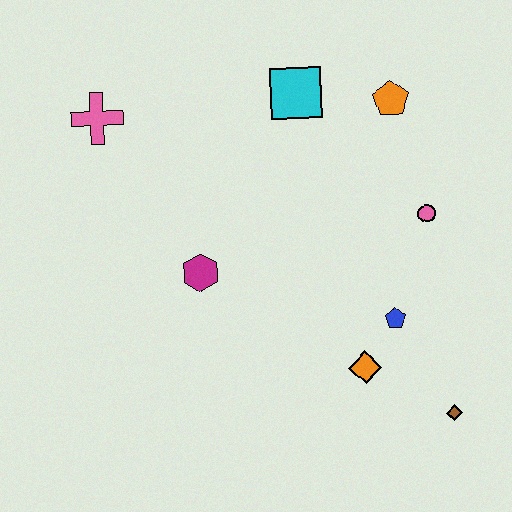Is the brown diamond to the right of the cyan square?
Yes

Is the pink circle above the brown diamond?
Yes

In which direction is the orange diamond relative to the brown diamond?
The orange diamond is to the left of the brown diamond.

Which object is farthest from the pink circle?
The pink cross is farthest from the pink circle.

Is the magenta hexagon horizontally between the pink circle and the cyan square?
No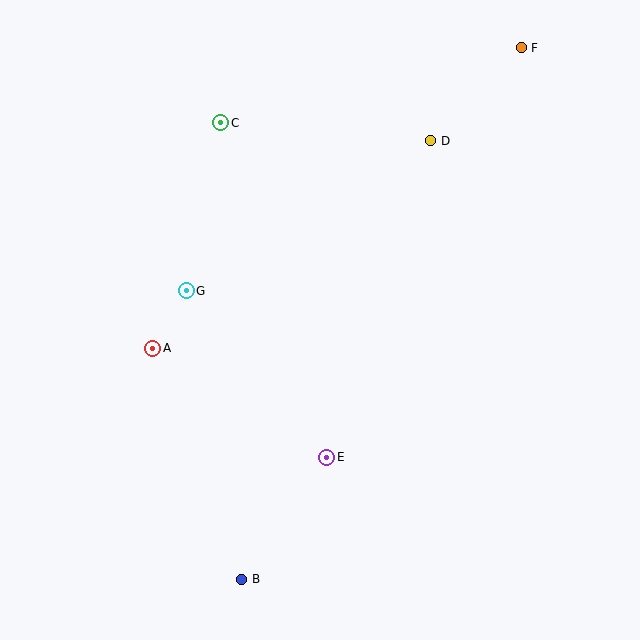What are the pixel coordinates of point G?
Point G is at (186, 291).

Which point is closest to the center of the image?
Point G at (186, 291) is closest to the center.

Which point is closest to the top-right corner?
Point F is closest to the top-right corner.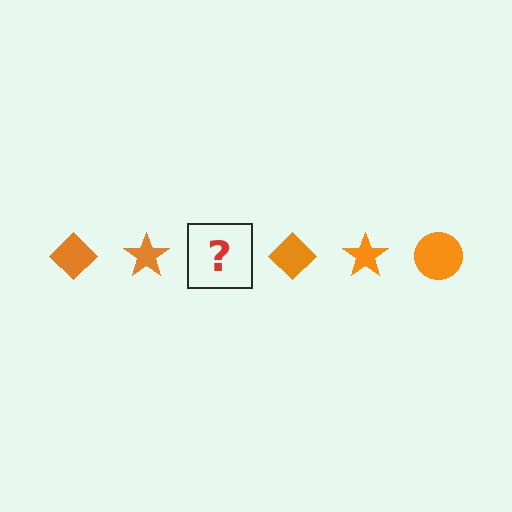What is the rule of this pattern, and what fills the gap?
The rule is that the pattern cycles through diamond, star, circle shapes in orange. The gap should be filled with an orange circle.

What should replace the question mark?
The question mark should be replaced with an orange circle.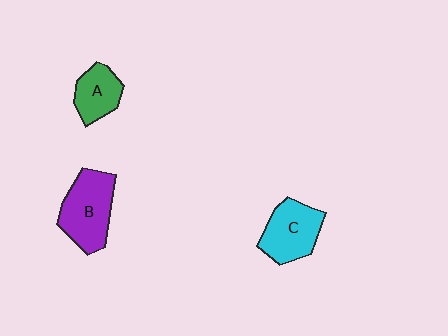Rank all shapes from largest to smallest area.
From largest to smallest: B (purple), C (cyan), A (green).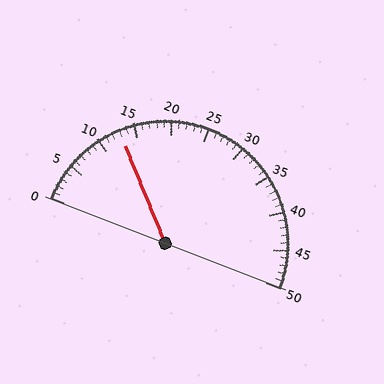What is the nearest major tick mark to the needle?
The nearest major tick mark is 15.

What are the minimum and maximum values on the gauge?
The gauge ranges from 0 to 50.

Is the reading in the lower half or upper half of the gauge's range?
The reading is in the lower half of the range (0 to 50).